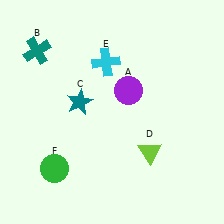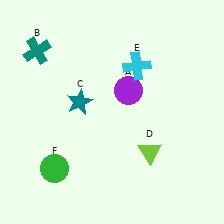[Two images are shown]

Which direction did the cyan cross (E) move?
The cyan cross (E) moved right.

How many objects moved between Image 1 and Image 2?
1 object moved between the two images.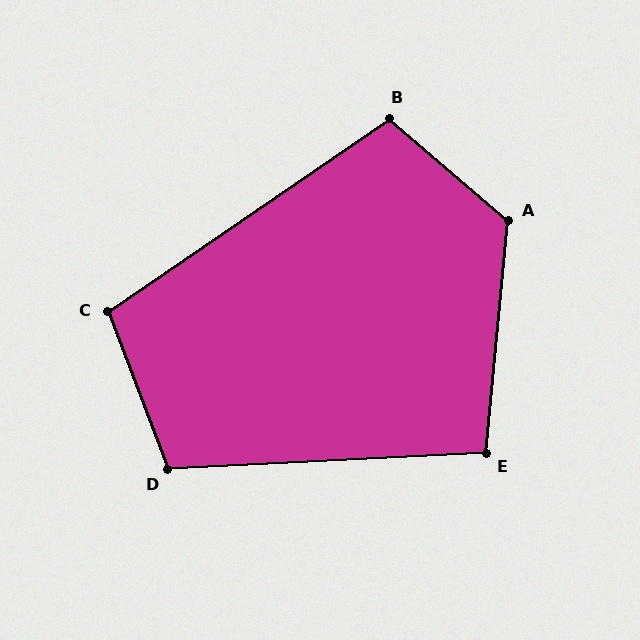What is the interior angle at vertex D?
Approximately 108 degrees (obtuse).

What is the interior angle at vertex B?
Approximately 105 degrees (obtuse).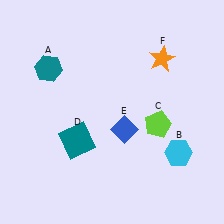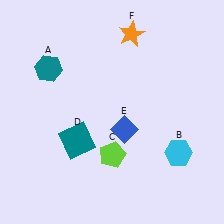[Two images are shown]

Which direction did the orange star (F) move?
The orange star (F) moved left.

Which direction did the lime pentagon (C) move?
The lime pentagon (C) moved left.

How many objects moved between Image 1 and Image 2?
2 objects moved between the two images.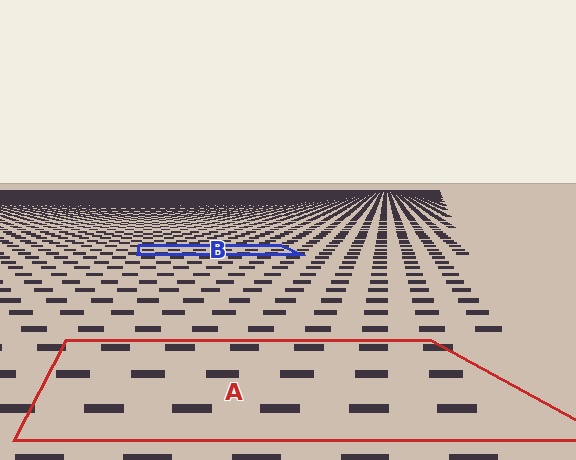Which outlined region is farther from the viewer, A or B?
Region B is farther from the viewer — the texture elements inside it appear smaller and more densely packed.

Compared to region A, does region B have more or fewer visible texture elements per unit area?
Region B has more texture elements per unit area — they are packed more densely because it is farther away.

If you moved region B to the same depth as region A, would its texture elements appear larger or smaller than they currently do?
They would appear larger. At a closer depth, the same texture elements are projected at a bigger on-screen size.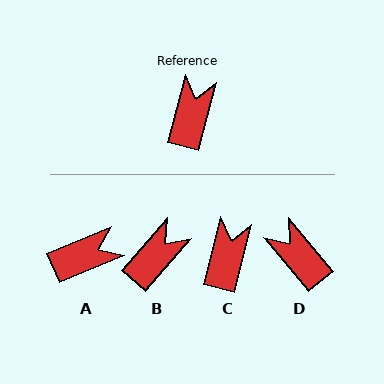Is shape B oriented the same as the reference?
No, it is off by about 27 degrees.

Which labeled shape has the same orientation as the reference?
C.